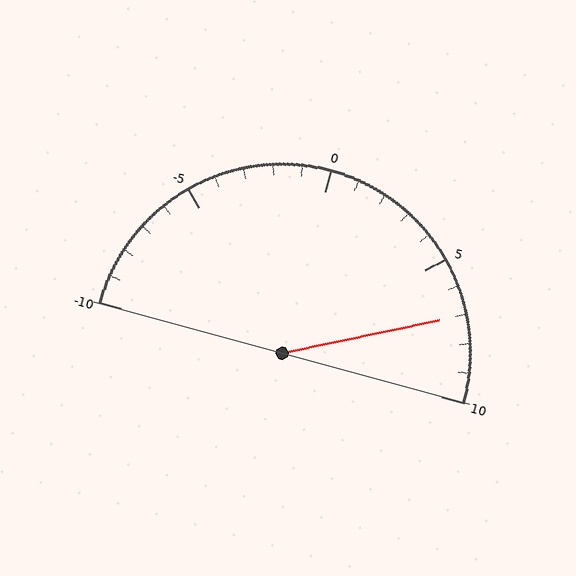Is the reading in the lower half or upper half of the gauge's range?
The reading is in the upper half of the range (-10 to 10).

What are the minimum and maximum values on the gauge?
The gauge ranges from -10 to 10.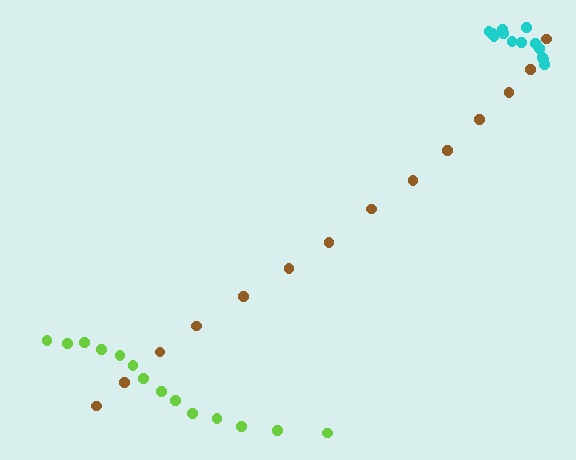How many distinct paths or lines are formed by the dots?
There are 3 distinct paths.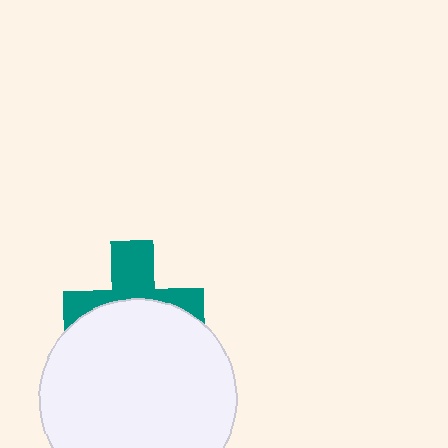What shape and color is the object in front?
The object in front is a white circle.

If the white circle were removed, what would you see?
You would see the complete teal cross.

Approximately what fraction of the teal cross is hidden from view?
Roughly 55% of the teal cross is hidden behind the white circle.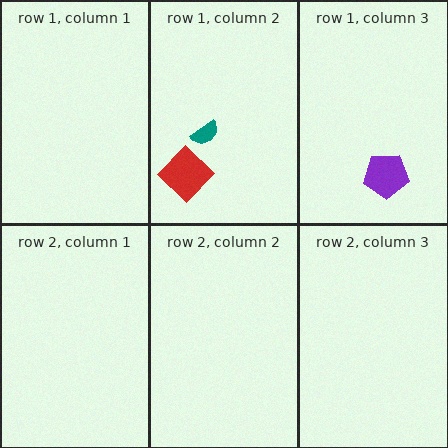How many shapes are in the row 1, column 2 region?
2.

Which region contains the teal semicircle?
The row 1, column 2 region.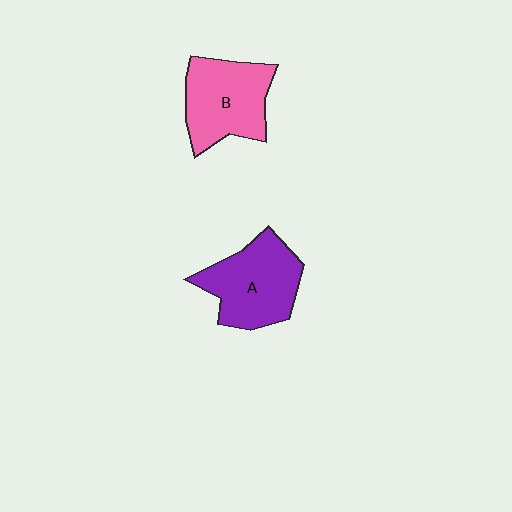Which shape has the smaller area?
Shape B (pink).